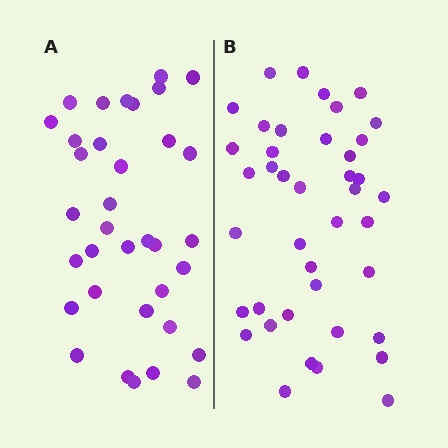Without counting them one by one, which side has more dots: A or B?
Region B (the right region) has more dots.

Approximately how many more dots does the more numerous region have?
Region B has about 6 more dots than region A.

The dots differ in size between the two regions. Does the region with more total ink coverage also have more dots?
No. Region A has more total ink coverage because its dots are larger, but region B actually contains more individual dots. Total area can be misleading — the number of items is what matters here.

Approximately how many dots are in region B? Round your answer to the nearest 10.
About 40 dots. (The exact count is 41, which rounds to 40.)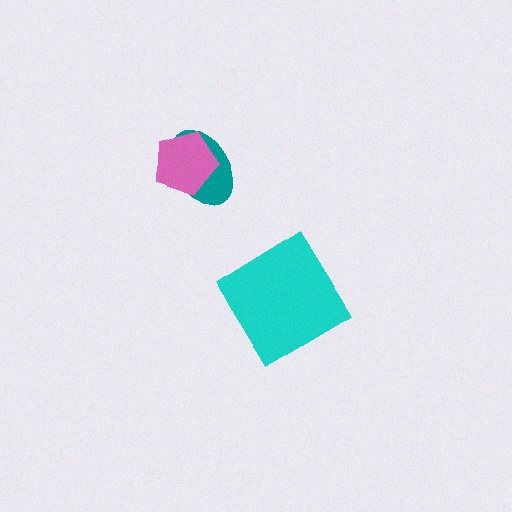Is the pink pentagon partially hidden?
No, no other shape covers it.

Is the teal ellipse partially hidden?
Yes, it is partially covered by another shape.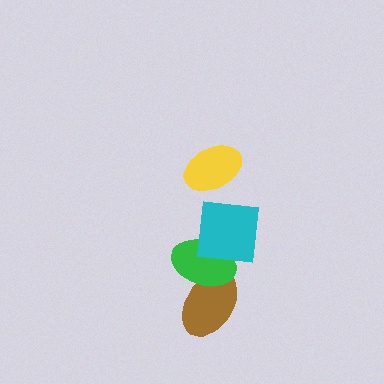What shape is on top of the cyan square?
The yellow ellipse is on top of the cyan square.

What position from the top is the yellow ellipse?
The yellow ellipse is 1st from the top.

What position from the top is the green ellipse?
The green ellipse is 3rd from the top.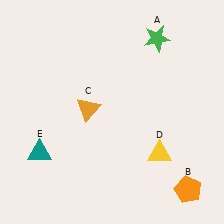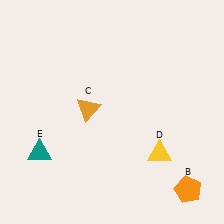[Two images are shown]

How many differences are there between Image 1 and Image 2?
There is 1 difference between the two images.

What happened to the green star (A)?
The green star (A) was removed in Image 2. It was in the top-right area of Image 1.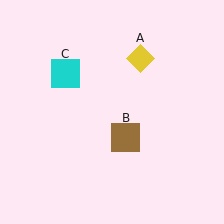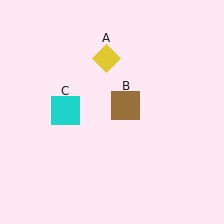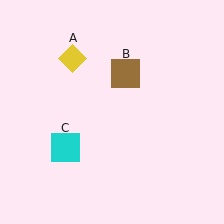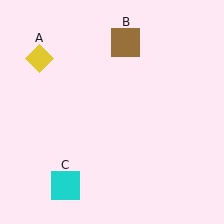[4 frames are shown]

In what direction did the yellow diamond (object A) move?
The yellow diamond (object A) moved left.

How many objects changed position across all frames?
3 objects changed position: yellow diamond (object A), brown square (object B), cyan square (object C).